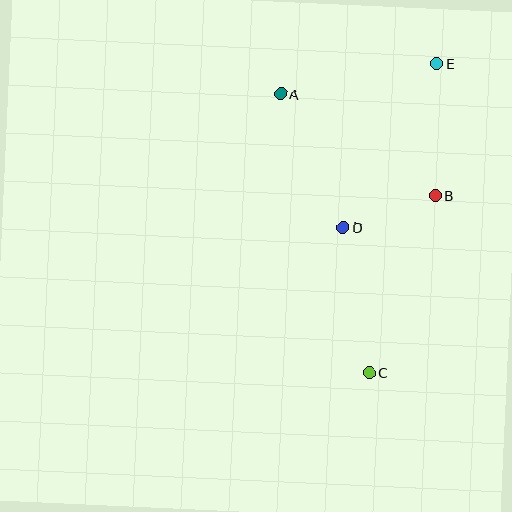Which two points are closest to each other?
Points B and D are closest to each other.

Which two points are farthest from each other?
Points C and E are farthest from each other.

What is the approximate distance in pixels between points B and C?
The distance between B and C is approximately 189 pixels.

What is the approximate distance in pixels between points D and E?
The distance between D and E is approximately 189 pixels.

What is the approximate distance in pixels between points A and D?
The distance between A and D is approximately 148 pixels.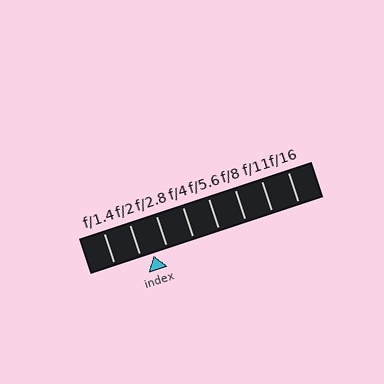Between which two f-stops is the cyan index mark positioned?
The index mark is between f/2 and f/2.8.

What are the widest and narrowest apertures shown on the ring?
The widest aperture shown is f/1.4 and the narrowest is f/16.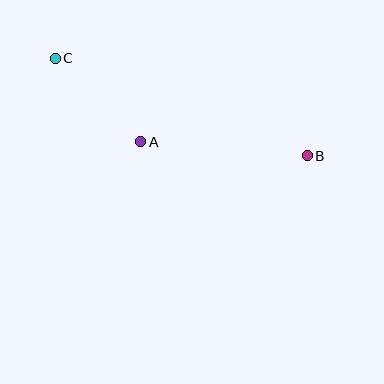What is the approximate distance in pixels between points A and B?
The distance between A and B is approximately 167 pixels.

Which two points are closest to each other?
Points A and C are closest to each other.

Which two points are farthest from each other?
Points B and C are farthest from each other.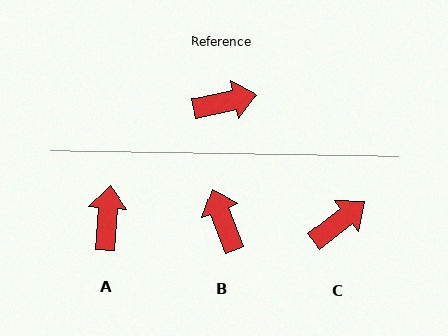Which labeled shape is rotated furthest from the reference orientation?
B, about 98 degrees away.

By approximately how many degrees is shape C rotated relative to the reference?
Approximately 26 degrees counter-clockwise.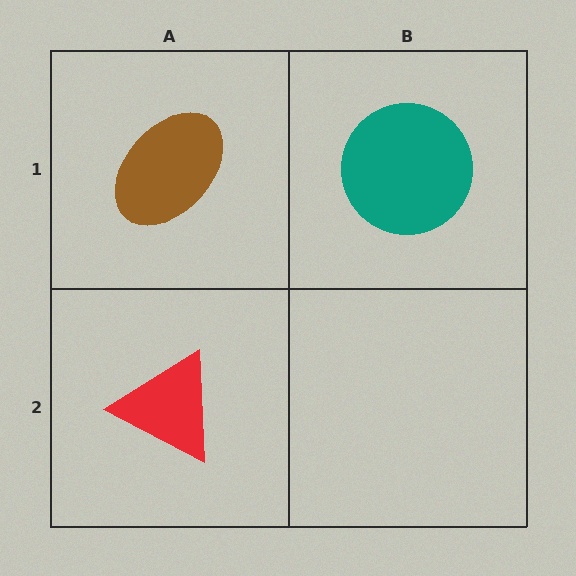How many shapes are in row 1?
2 shapes.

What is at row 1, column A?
A brown ellipse.